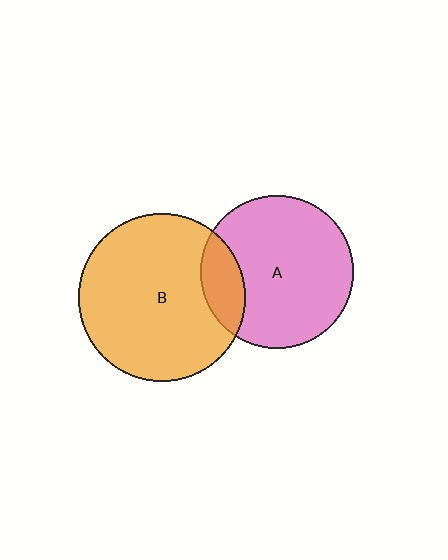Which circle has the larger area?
Circle B (orange).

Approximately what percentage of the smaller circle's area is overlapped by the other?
Approximately 15%.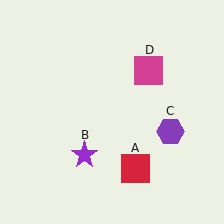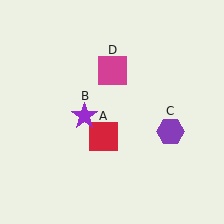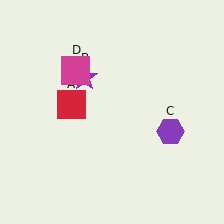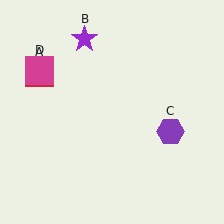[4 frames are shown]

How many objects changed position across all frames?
3 objects changed position: red square (object A), purple star (object B), magenta square (object D).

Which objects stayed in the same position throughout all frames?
Purple hexagon (object C) remained stationary.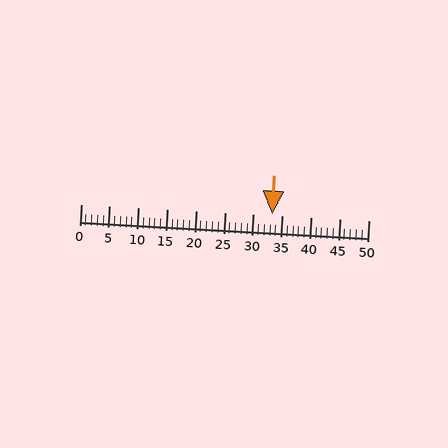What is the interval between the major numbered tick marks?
The major tick marks are spaced 5 units apart.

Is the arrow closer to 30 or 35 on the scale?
The arrow is closer to 35.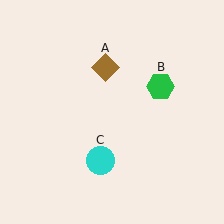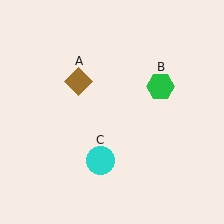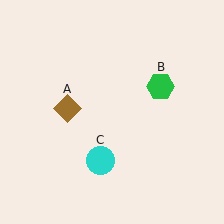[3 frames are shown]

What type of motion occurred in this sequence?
The brown diamond (object A) rotated counterclockwise around the center of the scene.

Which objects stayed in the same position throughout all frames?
Green hexagon (object B) and cyan circle (object C) remained stationary.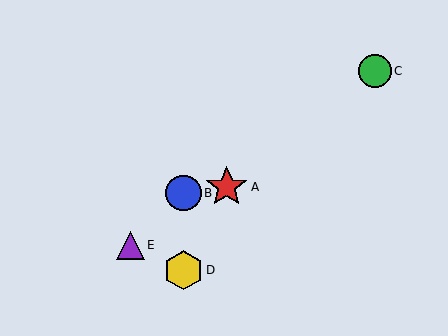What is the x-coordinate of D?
Object D is at x≈184.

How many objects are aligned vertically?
2 objects (B, D) are aligned vertically.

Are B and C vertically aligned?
No, B is at x≈184 and C is at x≈375.